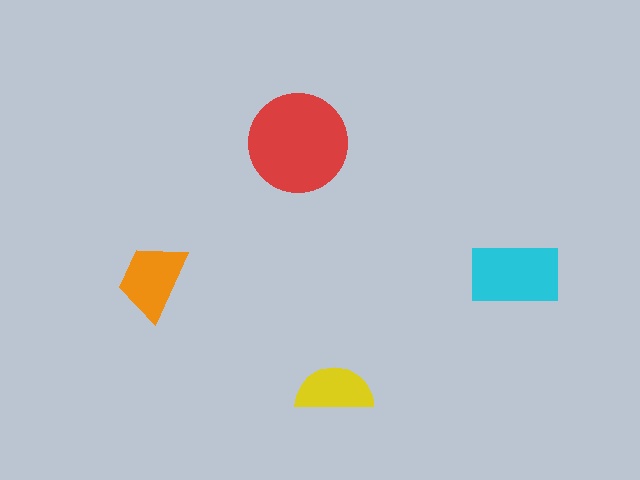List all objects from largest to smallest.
The red circle, the cyan rectangle, the orange trapezoid, the yellow semicircle.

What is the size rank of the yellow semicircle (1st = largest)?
4th.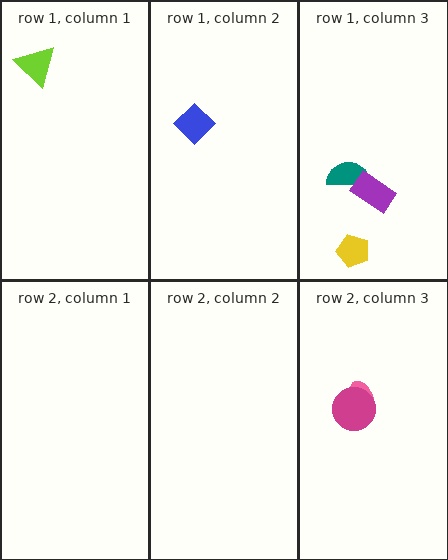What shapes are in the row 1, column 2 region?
The blue diamond.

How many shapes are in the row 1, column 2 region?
1.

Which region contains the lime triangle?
The row 1, column 1 region.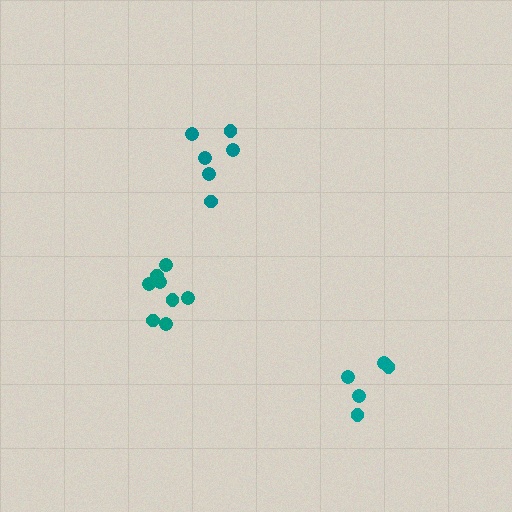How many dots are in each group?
Group 1: 5 dots, Group 2: 8 dots, Group 3: 6 dots (19 total).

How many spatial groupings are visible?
There are 3 spatial groupings.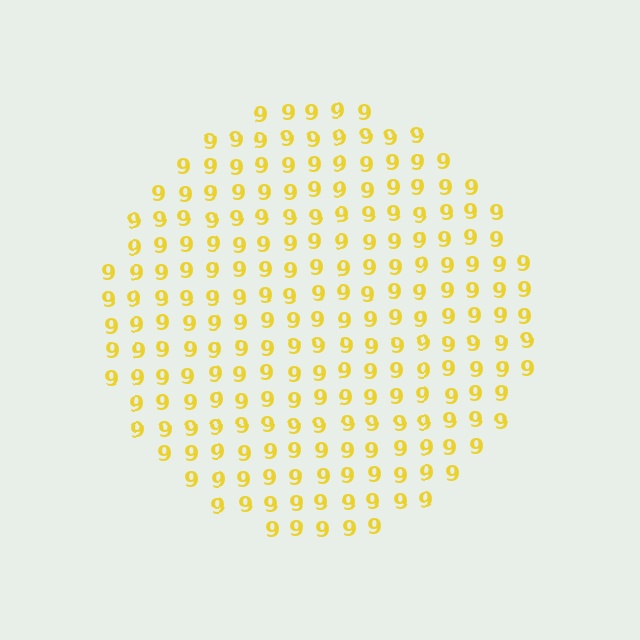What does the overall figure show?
The overall figure shows a circle.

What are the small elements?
The small elements are digit 9's.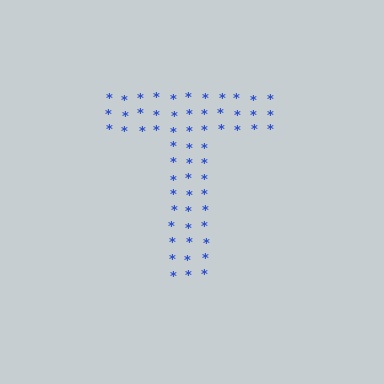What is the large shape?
The large shape is the letter T.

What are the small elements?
The small elements are asterisks.